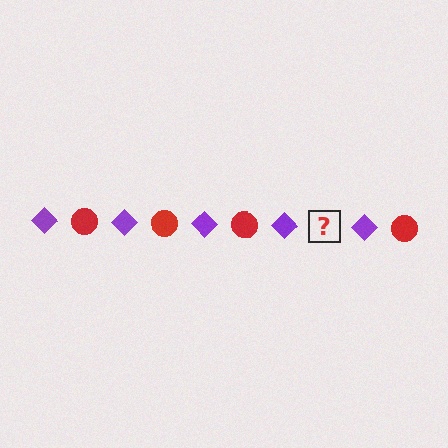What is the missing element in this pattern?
The missing element is a red circle.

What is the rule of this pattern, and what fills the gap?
The rule is that the pattern alternates between purple diamond and red circle. The gap should be filled with a red circle.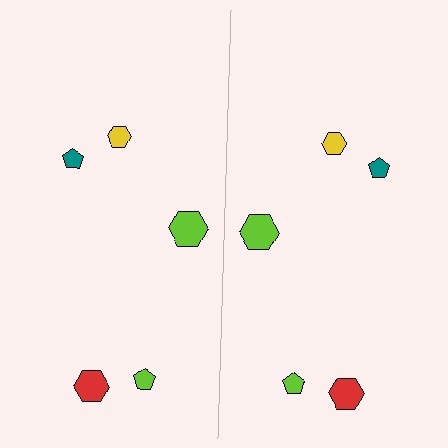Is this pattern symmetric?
Yes, this pattern has bilateral (reflection) symmetry.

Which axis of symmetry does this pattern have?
The pattern has a vertical axis of symmetry running through the center of the image.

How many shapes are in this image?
There are 10 shapes in this image.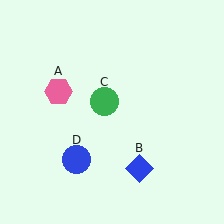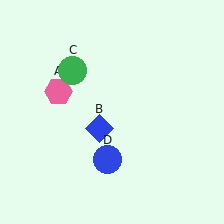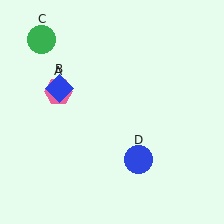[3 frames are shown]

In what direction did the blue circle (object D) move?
The blue circle (object D) moved right.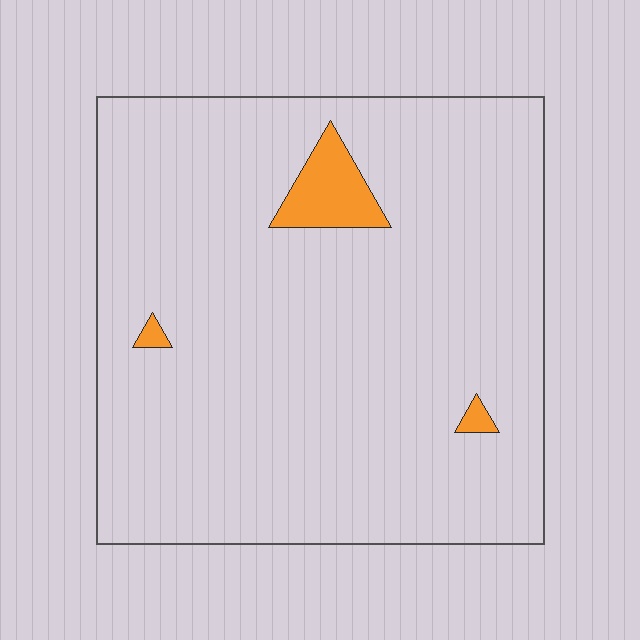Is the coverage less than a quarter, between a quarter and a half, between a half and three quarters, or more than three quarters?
Less than a quarter.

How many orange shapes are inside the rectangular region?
3.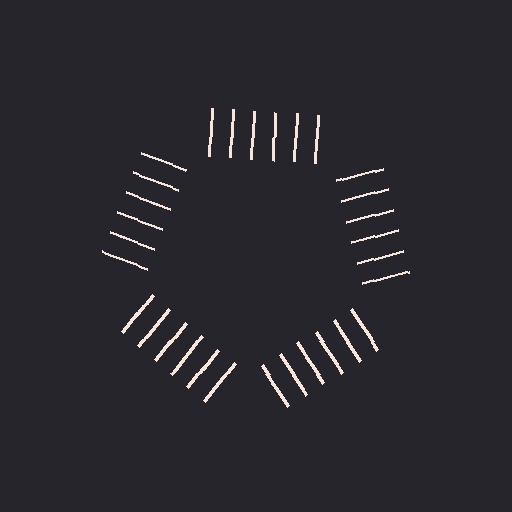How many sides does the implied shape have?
5 sides — the line-ends trace a pentagon.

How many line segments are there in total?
30 — 6 along each of the 5 edges.